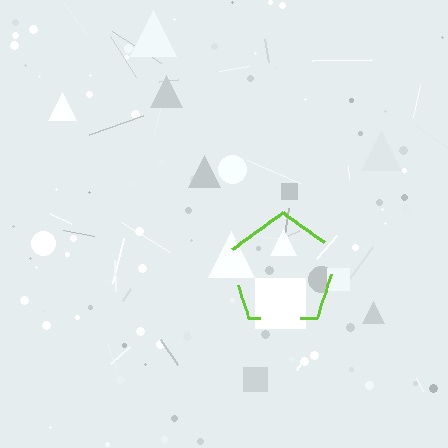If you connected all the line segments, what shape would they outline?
They would outline a pentagon.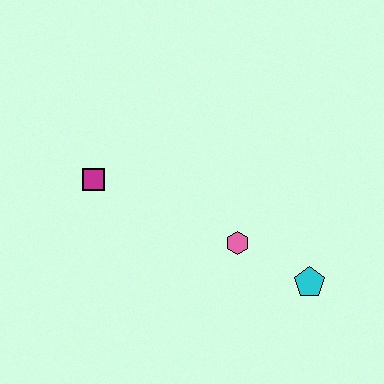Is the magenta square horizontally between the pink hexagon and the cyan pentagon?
No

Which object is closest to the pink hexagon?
The cyan pentagon is closest to the pink hexagon.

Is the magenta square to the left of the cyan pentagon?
Yes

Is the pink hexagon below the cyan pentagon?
No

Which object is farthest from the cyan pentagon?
The magenta square is farthest from the cyan pentagon.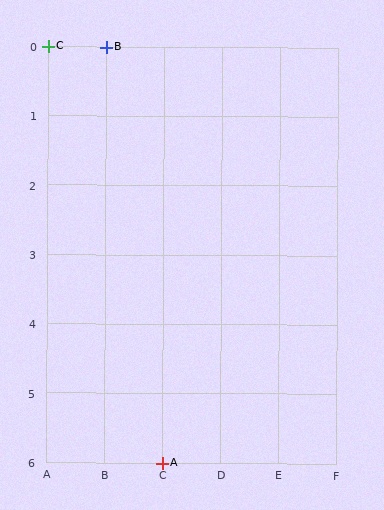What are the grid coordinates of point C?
Point C is at grid coordinates (A, 0).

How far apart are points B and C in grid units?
Points B and C are 1 column apart.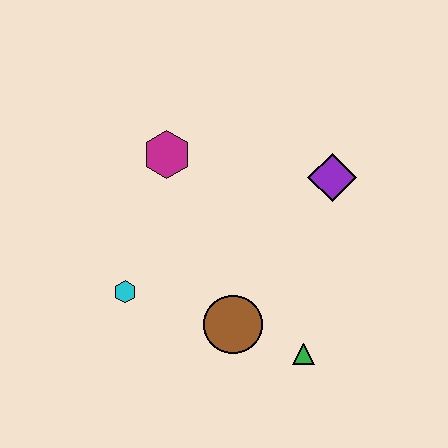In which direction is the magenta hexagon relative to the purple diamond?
The magenta hexagon is to the left of the purple diamond.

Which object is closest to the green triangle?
The brown circle is closest to the green triangle.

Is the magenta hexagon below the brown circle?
No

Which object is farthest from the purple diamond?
The cyan hexagon is farthest from the purple diamond.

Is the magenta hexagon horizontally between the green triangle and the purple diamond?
No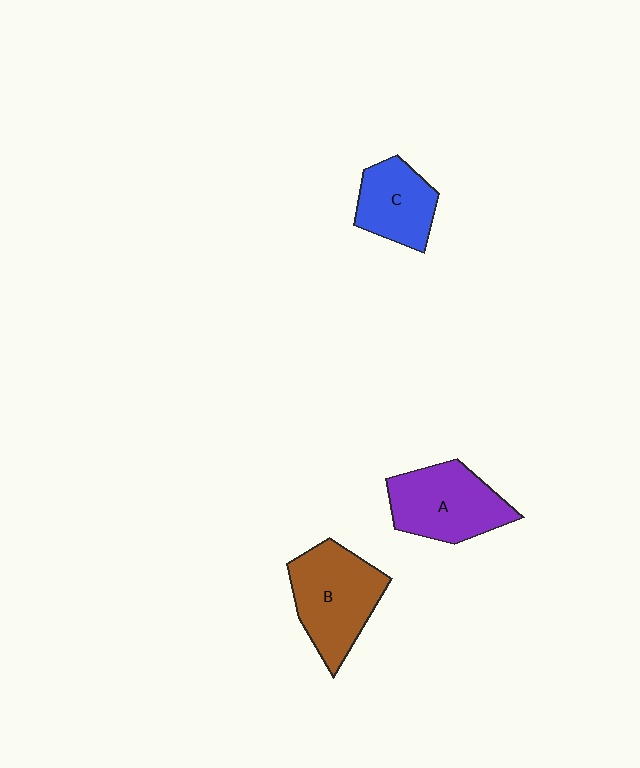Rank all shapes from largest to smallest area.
From largest to smallest: B (brown), A (purple), C (blue).